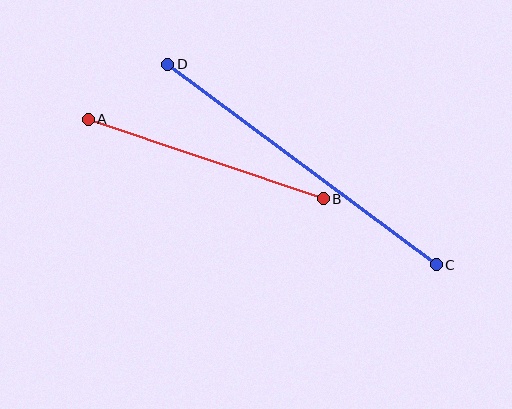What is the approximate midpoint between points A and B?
The midpoint is at approximately (206, 159) pixels.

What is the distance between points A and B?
The distance is approximately 248 pixels.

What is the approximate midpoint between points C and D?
The midpoint is at approximately (302, 164) pixels.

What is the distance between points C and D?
The distance is approximately 336 pixels.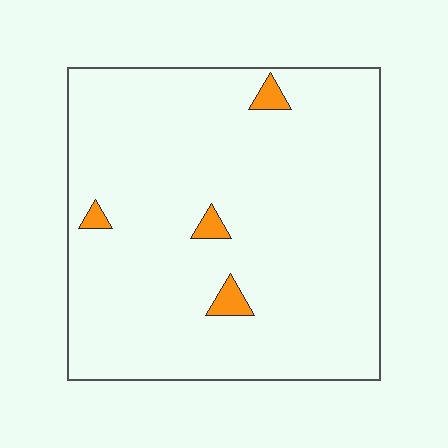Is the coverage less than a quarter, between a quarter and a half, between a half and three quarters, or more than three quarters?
Less than a quarter.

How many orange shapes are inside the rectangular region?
4.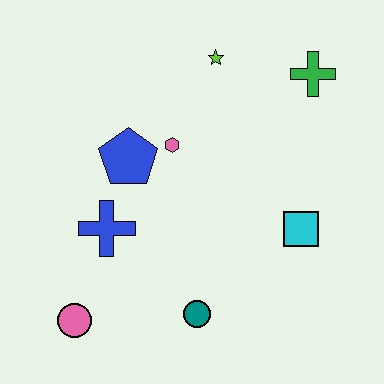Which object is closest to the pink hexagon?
The blue pentagon is closest to the pink hexagon.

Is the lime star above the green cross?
Yes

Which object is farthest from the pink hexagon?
The pink circle is farthest from the pink hexagon.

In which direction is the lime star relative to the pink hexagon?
The lime star is above the pink hexagon.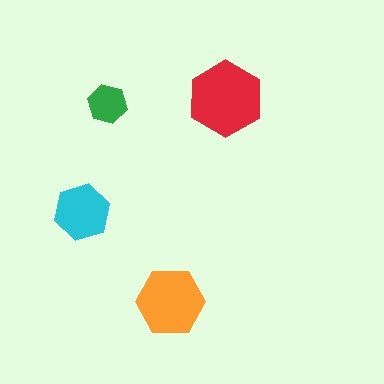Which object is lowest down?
The orange hexagon is bottommost.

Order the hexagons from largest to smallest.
the red one, the orange one, the cyan one, the green one.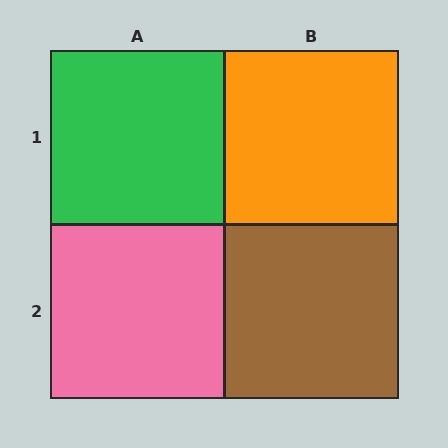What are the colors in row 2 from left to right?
Pink, brown.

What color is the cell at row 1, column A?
Green.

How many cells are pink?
1 cell is pink.